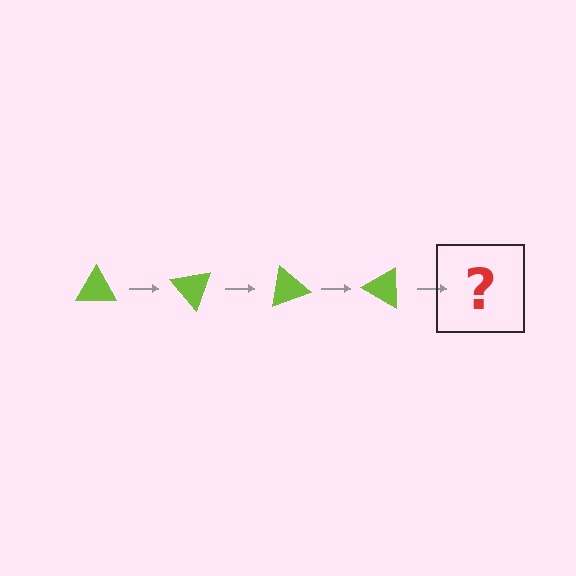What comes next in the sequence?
The next element should be a lime triangle rotated 200 degrees.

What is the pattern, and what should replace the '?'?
The pattern is that the triangle rotates 50 degrees each step. The '?' should be a lime triangle rotated 200 degrees.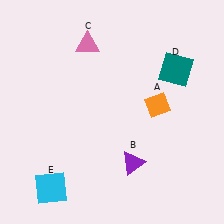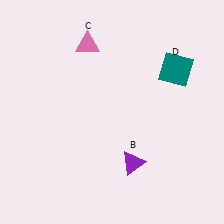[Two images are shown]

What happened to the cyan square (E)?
The cyan square (E) was removed in Image 2. It was in the bottom-left area of Image 1.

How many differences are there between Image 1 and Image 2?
There are 2 differences between the two images.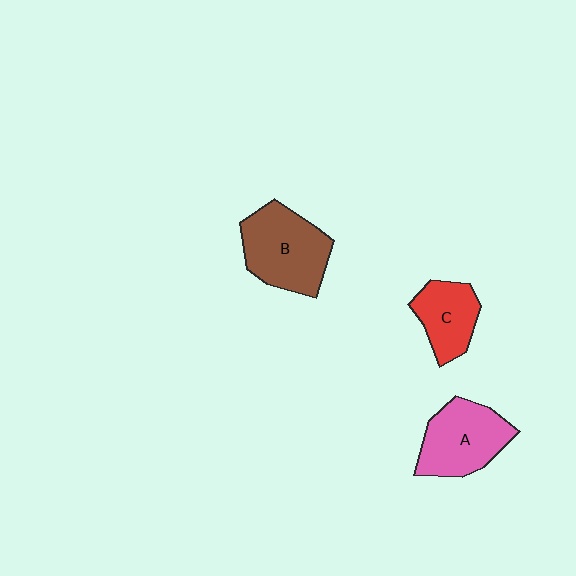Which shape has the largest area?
Shape B (brown).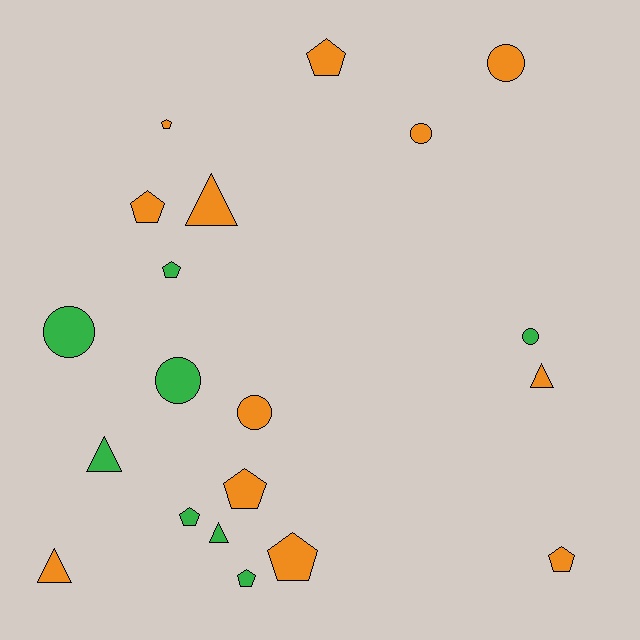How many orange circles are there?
There are 3 orange circles.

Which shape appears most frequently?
Pentagon, with 9 objects.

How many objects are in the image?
There are 20 objects.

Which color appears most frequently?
Orange, with 12 objects.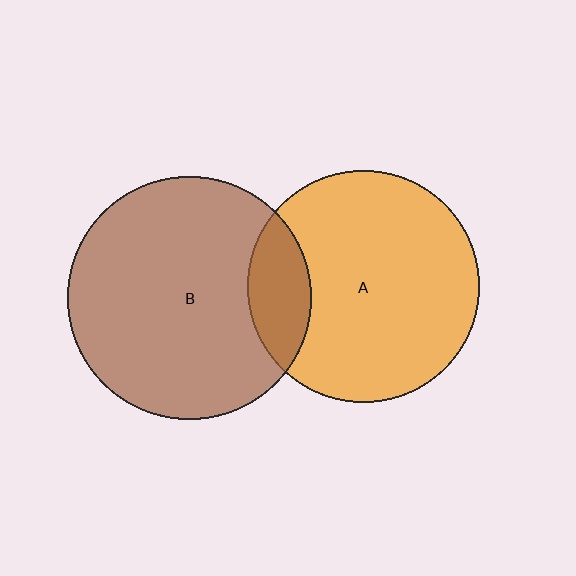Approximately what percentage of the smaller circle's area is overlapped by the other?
Approximately 15%.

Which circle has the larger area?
Circle B (brown).